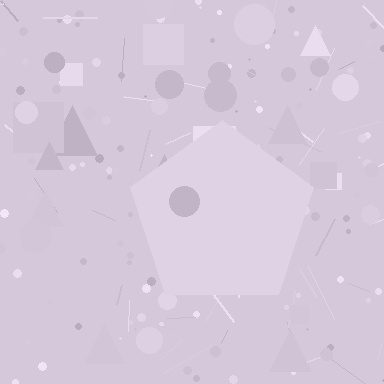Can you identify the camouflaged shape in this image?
The camouflaged shape is a pentagon.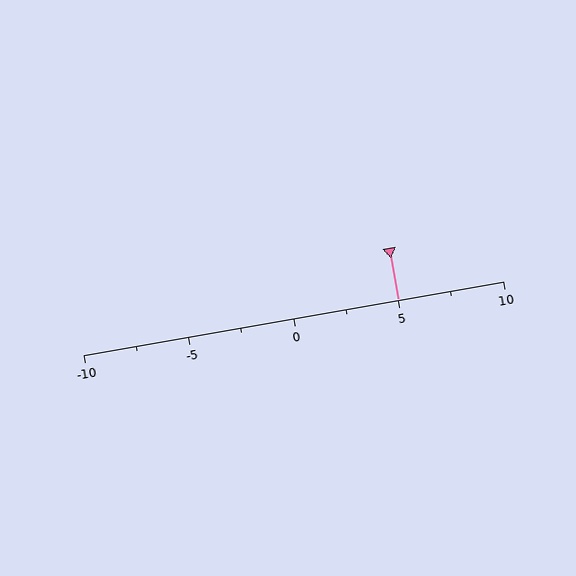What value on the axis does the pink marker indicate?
The marker indicates approximately 5.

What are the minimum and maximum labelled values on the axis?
The axis runs from -10 to 10.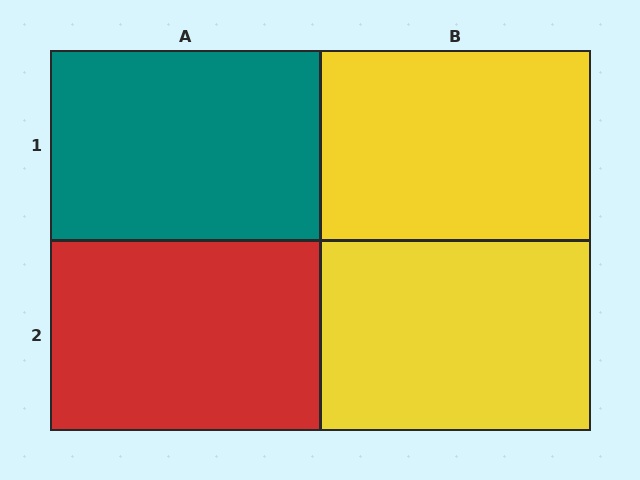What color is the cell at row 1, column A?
Teal.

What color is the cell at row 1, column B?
Yellow.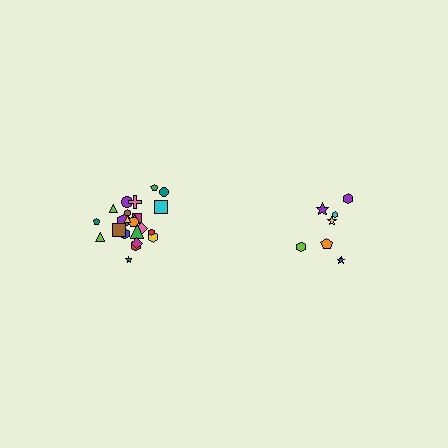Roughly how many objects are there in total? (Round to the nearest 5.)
Roughly 30 objects in total.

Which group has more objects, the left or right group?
The left group.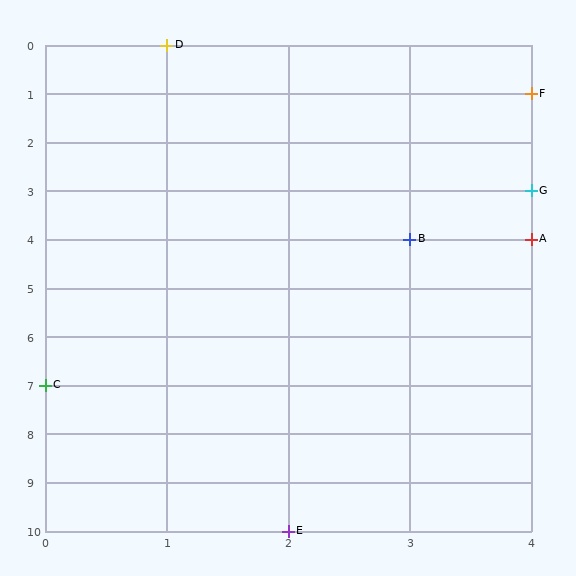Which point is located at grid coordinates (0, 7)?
Point C is at (0, 7).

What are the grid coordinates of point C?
Point C is at grid coordinates (0, 7).